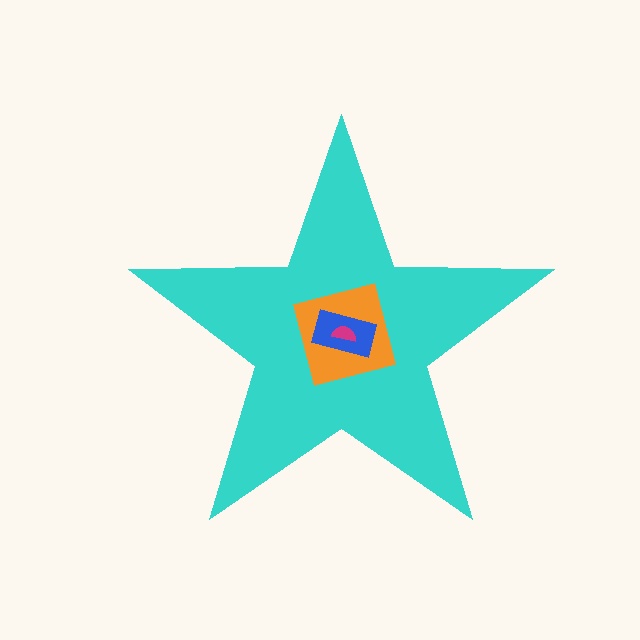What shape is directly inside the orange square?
The blue rectangle.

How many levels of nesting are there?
4.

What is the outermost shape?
The cyan star.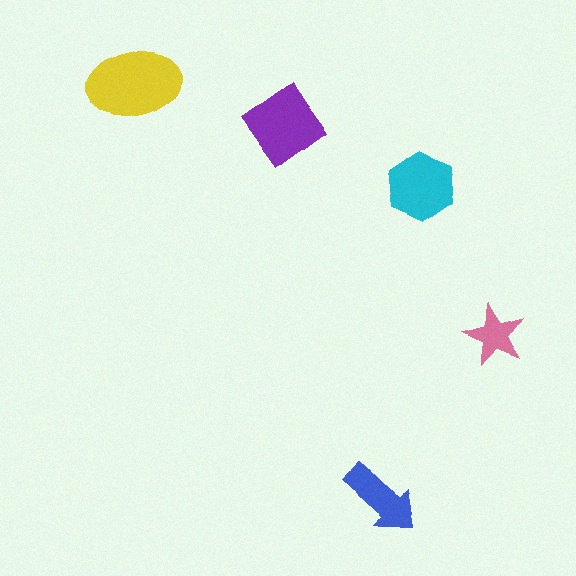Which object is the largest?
The yellow ellipse.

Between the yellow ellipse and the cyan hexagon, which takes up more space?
The yellow ellipse.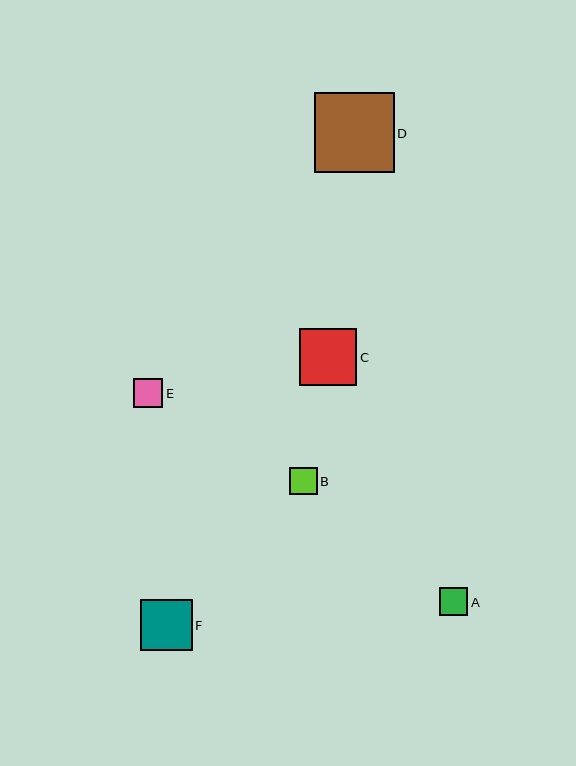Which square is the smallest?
Square B is the smallest with a size of approximately 28 pixels.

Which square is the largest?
Square D is the largest with a size of approximately 80 pixels.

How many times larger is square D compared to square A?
Square D is approximately 2.9 times the size of square A.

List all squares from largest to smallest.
From largest to smallest: D, C, F, E, A, B.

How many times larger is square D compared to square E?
Square D is approximately 2.7 times the size of square E.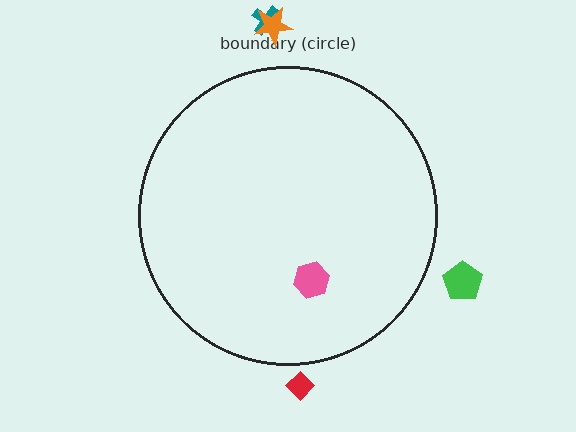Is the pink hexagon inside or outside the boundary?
Inside.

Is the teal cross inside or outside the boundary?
Outside.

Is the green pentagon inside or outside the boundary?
Outside.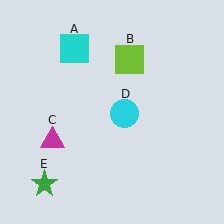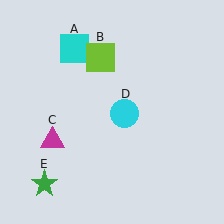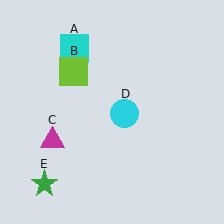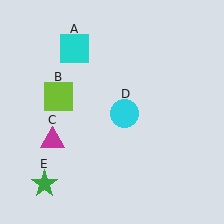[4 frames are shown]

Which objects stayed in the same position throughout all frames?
Cyan square (object A) and magenta triangle (object C) and cyan circle (object D) and green star (object E) remained stationary.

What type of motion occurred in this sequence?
The lime square (object B) rotated counterclockwise around the center of the scene.